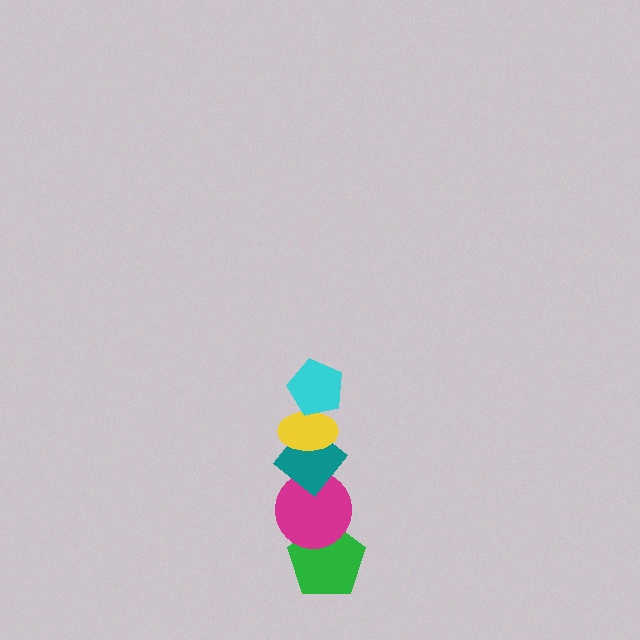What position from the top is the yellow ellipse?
The yellow ellipse is 2nd from the top.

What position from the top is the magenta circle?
The magenta circle is 4th from the top.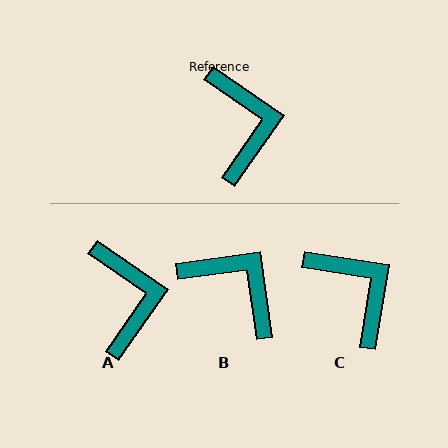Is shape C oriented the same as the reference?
No, it is off by about 26 degrees.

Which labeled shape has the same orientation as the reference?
A.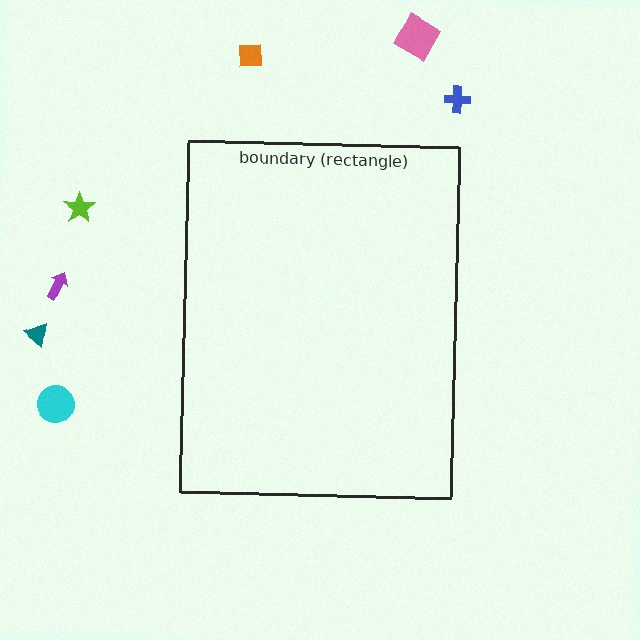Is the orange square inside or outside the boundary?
Outside.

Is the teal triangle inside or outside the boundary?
Outside.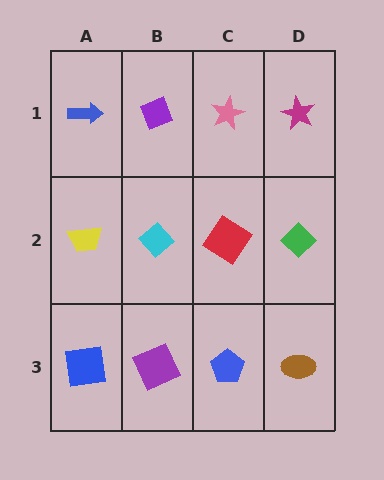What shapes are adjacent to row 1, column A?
A yellow trapezoid (row 2, column A), a purple diamond (row 1, column B).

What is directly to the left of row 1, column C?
A purple diamond.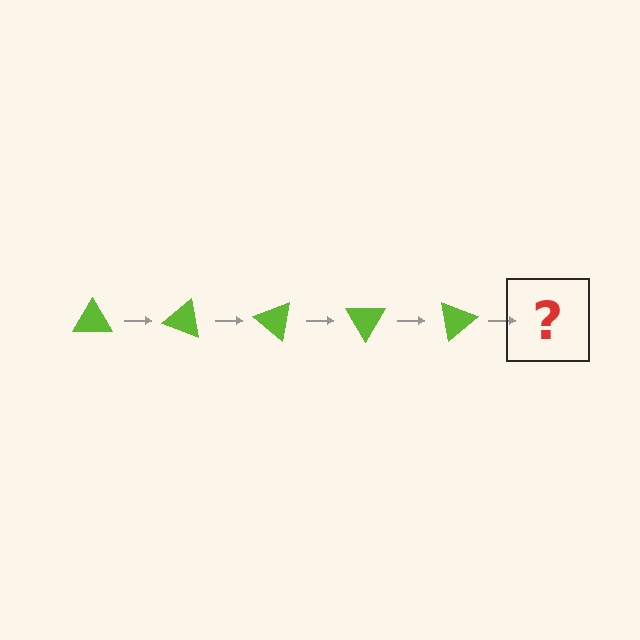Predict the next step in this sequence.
The next step is a lime triangle rotated 100 degrees.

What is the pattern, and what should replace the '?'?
The pattern is that the triangle rotates 20 degrees each step. The '?' should be a lime triangle rotated 100 degrees.